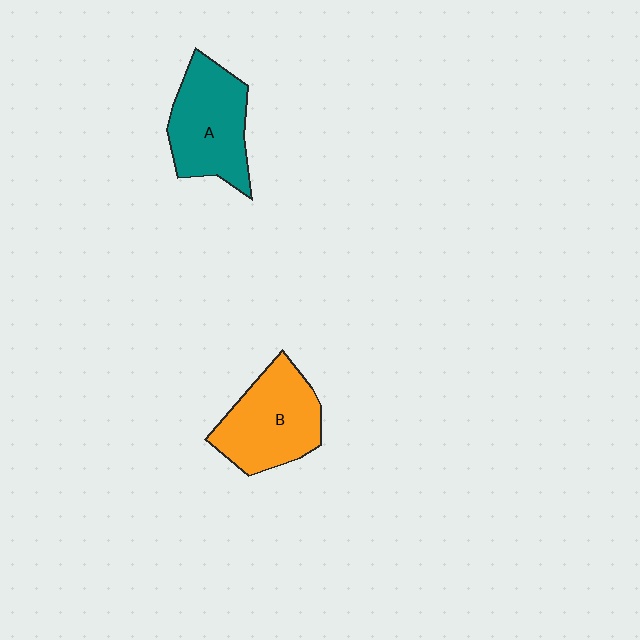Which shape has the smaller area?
Shape A (teal).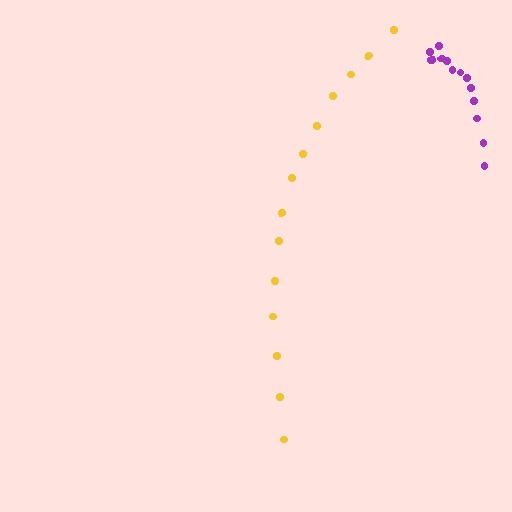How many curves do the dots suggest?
There are 2 distinct paths.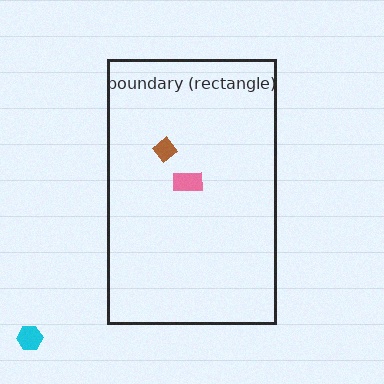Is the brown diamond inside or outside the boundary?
Inside.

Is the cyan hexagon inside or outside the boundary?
Outside.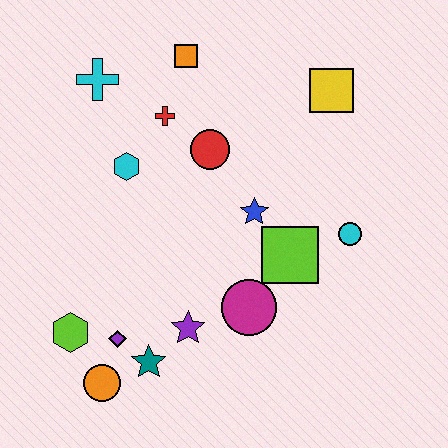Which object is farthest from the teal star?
The yellow square is farthest from the teal star.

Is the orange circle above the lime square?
No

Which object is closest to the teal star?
The purple diamond is closest to the teal star.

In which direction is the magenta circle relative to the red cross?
The magenta circle is below the red cross.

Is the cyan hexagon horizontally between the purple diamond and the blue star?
Yes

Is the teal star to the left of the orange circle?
No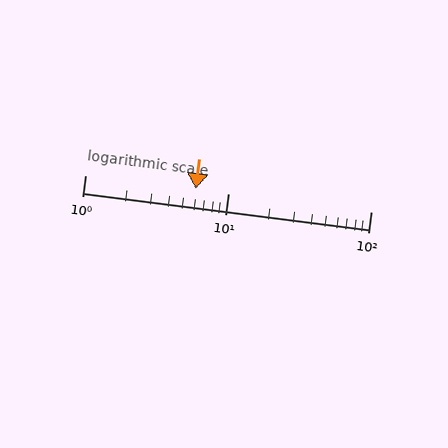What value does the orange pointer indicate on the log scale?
The pointer indicates approximately 5.9.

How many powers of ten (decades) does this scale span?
The scale spans 2 decades, from 1 to 100.